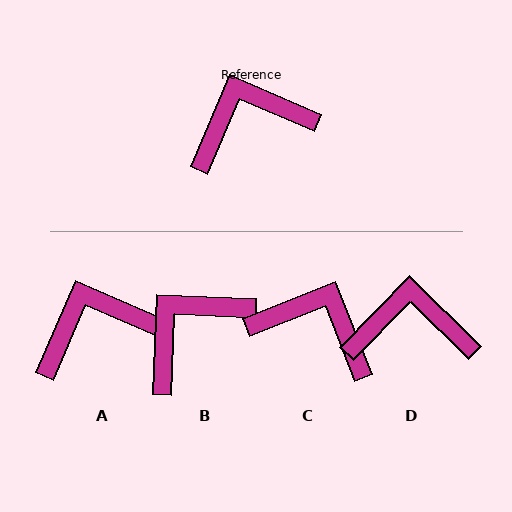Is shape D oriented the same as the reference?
No, it is off by about 21 degrees.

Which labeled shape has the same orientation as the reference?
A.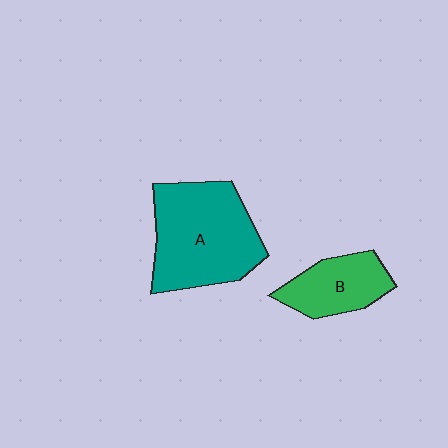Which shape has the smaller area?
Shape B (green).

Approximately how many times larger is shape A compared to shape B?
Approximately 1.9 times.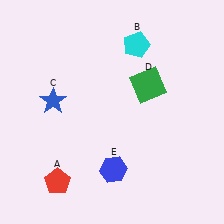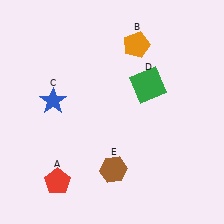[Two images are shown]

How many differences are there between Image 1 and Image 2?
There are 2 differences between the two images.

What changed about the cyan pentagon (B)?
In Image 1, B is cyan. In Image 2, it changed to orange.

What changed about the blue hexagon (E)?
In Image 1, E is blue. In Image 2, it changed to brown.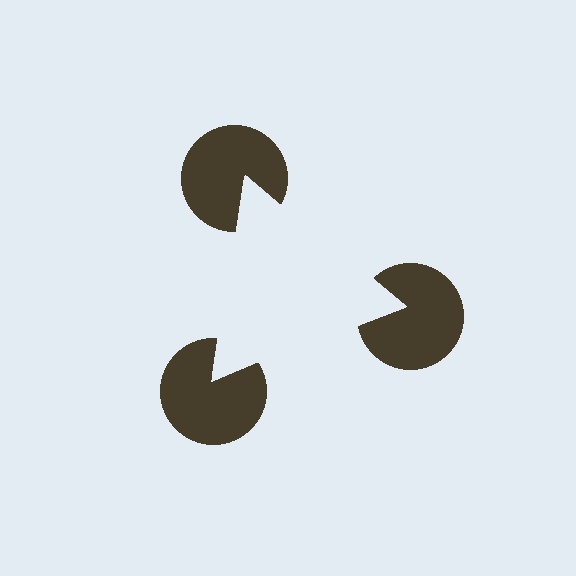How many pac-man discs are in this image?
There are 3 — one at each vertex of the illusory triangle.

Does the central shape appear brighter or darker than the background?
It typically appears slightly brighter than the background, even though no actual brightness change is drawn.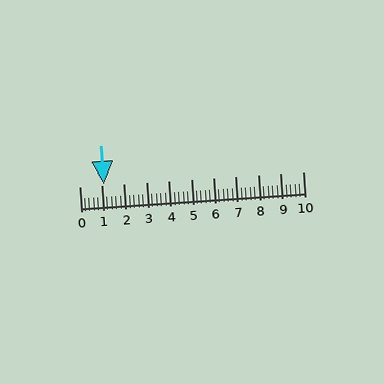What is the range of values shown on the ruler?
The ruler shows values from 0 to 10.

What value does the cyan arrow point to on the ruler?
The cyan arrow points to approximately 1.1.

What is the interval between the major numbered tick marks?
The major tick marks are spaced 1 units apart.